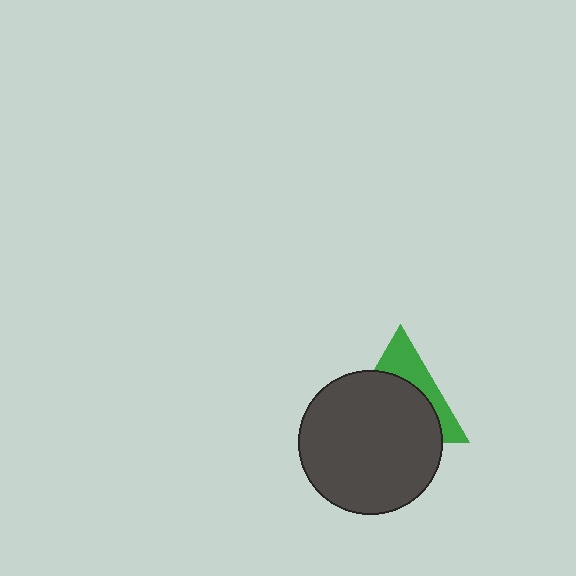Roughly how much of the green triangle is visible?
A small part of it is visible (roughly 34%).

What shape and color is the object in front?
The object in front is a dark gray circle.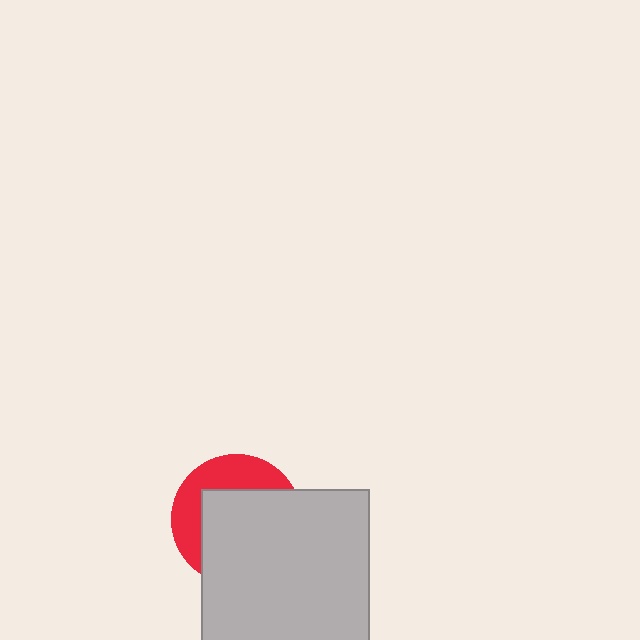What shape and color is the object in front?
The object in front is a light gray rectangle.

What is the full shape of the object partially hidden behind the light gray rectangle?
The partially hidden object is a red circle.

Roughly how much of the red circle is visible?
A small part of it is visible (roughly 37%).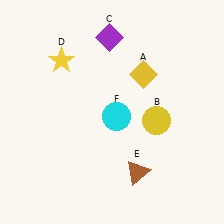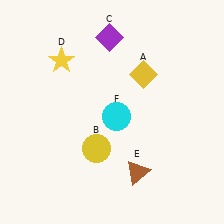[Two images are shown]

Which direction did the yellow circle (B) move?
The yellow circle (B) moved left.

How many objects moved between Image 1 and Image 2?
1 object moved between the two images.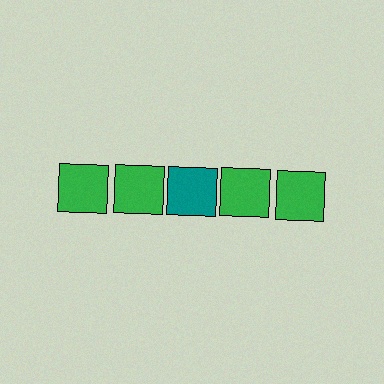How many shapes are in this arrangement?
There are 5 shapes arranged in a grid pattern.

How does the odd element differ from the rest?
It has a different color: teal instead of green.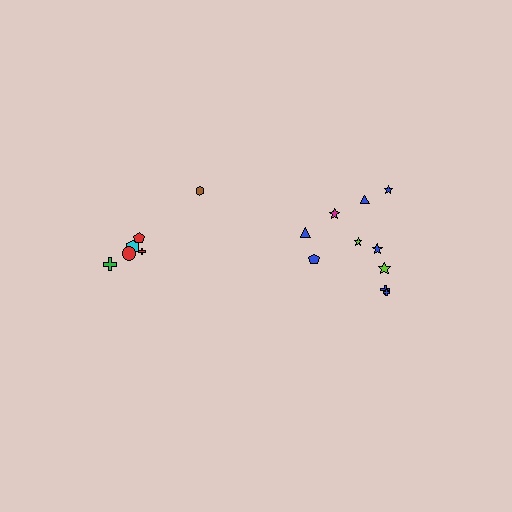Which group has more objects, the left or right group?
The right group.